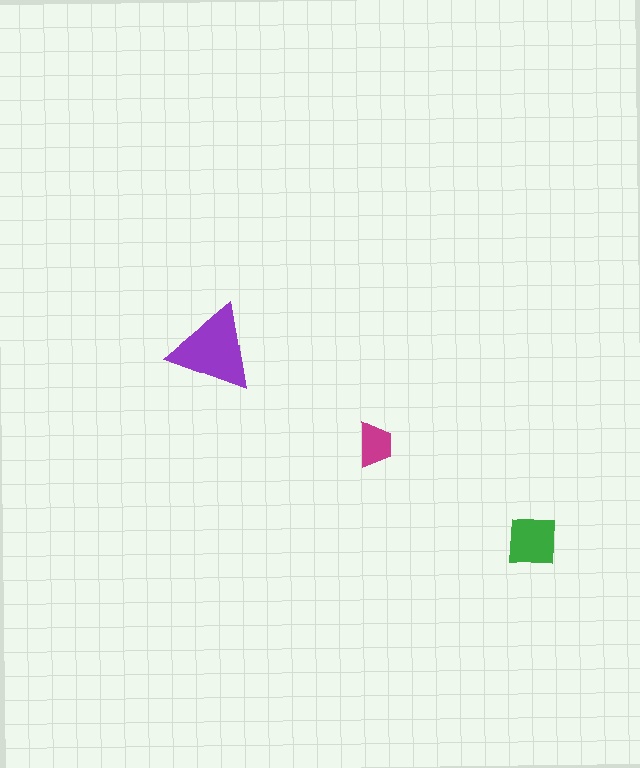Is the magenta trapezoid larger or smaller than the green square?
Smaller.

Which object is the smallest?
The magenta trapezoid.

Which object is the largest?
The purple triangle.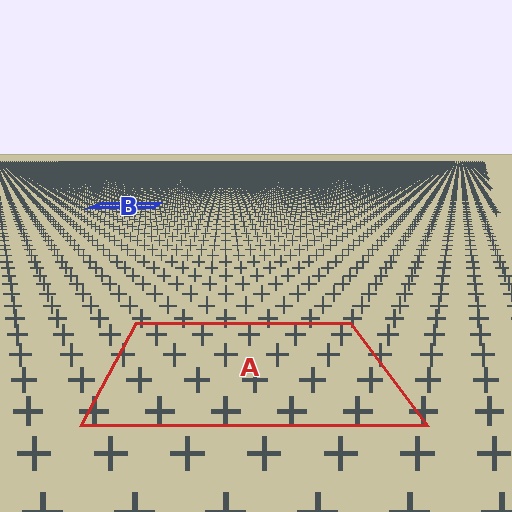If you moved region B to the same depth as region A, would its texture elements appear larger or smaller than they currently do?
They would appear larger. At a closer depth, the same texture elements are projected at a bigger on-screen size.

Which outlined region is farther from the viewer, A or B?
Region B is farther from the viewer — the texture elements inside it appear smaller and more densely packed.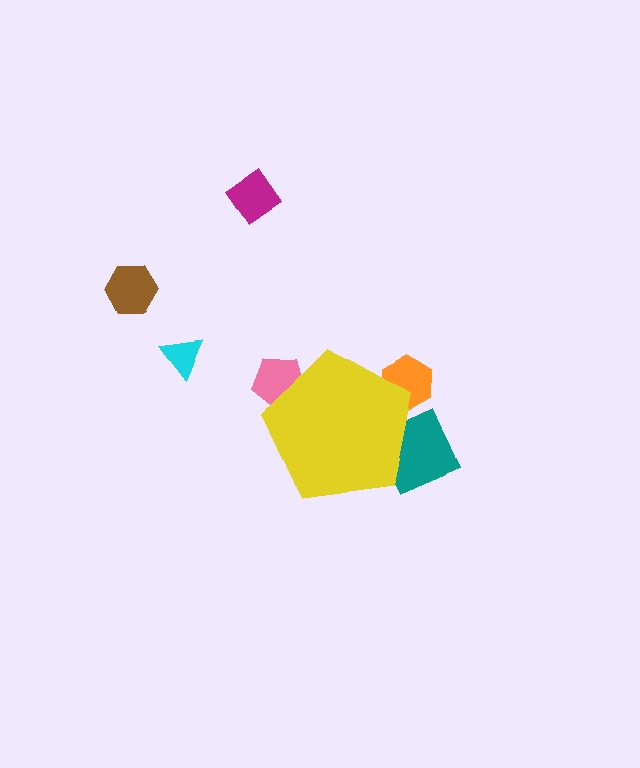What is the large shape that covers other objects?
A yellow pentagon.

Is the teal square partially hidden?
Yes, the teal square is partially hidden behind the yellow pentagon.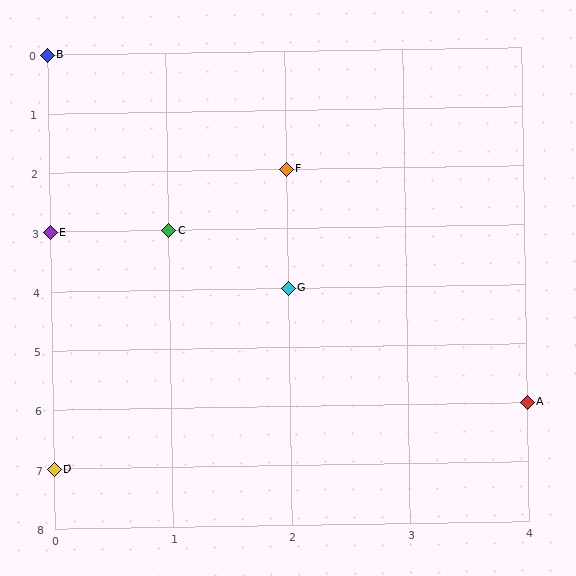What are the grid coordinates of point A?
Point A is at grid coordinates (4, 6).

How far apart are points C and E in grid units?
Points C and E are 1 column apart.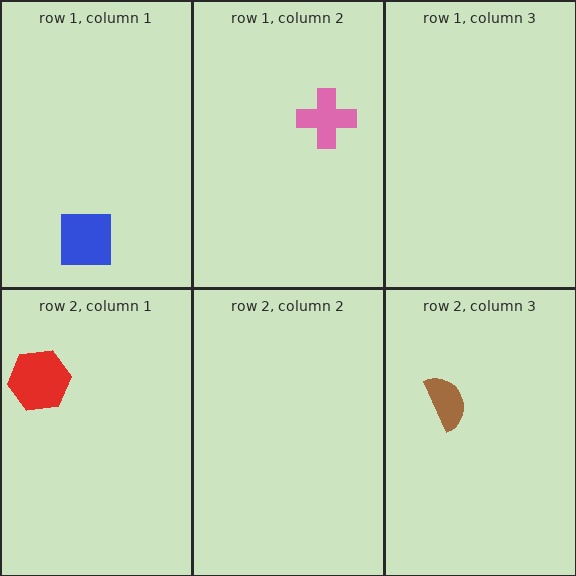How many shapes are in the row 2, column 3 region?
1.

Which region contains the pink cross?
The row 1, column 2 region.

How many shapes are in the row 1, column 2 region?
1.